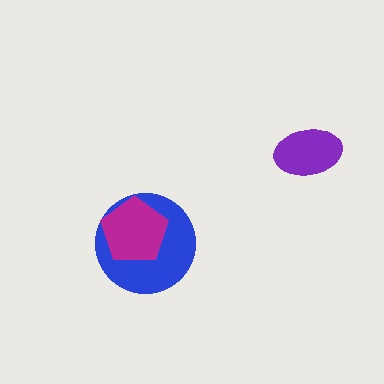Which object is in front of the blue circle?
The magenta pentagon is in front of the blue circle.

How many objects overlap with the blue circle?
1 object overlaps with the blue circle.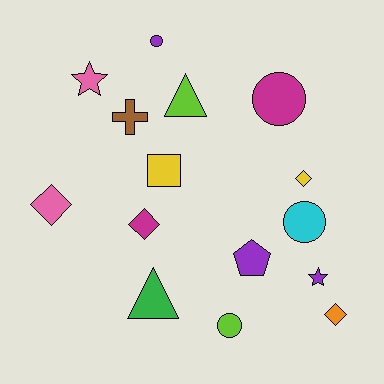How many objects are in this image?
There are 15 objects.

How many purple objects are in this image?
There are 3 purple objects.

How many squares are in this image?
There is 1 square.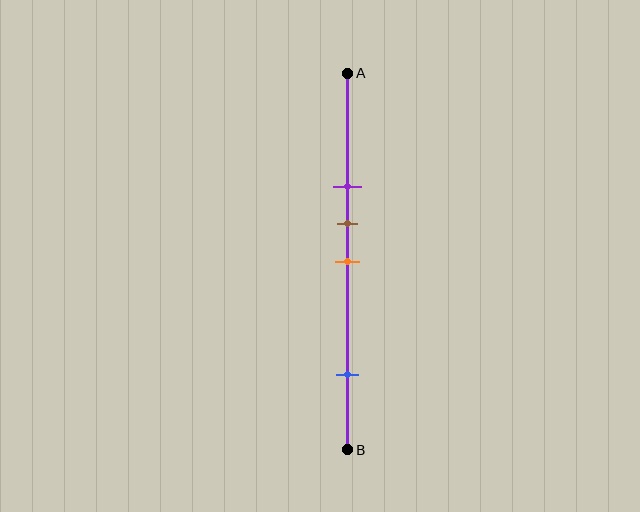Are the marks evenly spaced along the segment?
No, the marks are not evenly spaced.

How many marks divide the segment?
There are 4 marks dividing the segment.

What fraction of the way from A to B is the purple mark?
The purple mark is approximately 30% (0.3) of the way from A to B.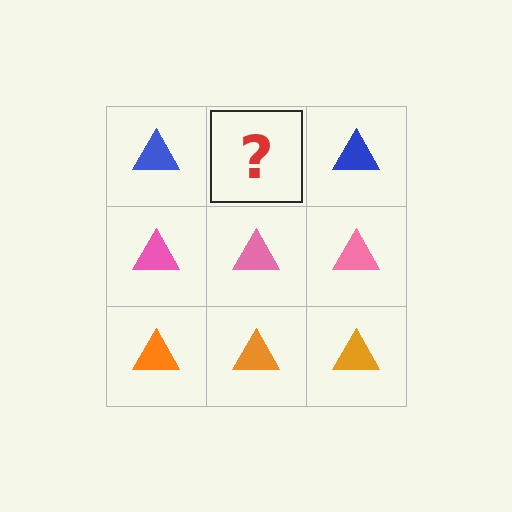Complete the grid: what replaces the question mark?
The question mark should be replaced with a blue triangle.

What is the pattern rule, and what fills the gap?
The rule is that each row has a consistent color. The gap should be filled with a blue triangle.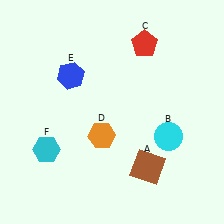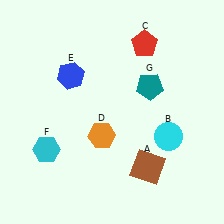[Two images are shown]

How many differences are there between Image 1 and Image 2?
There is 1 difference between the two images.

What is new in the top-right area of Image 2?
A teal pentagon (G) was added in the top-right area of Image 2.